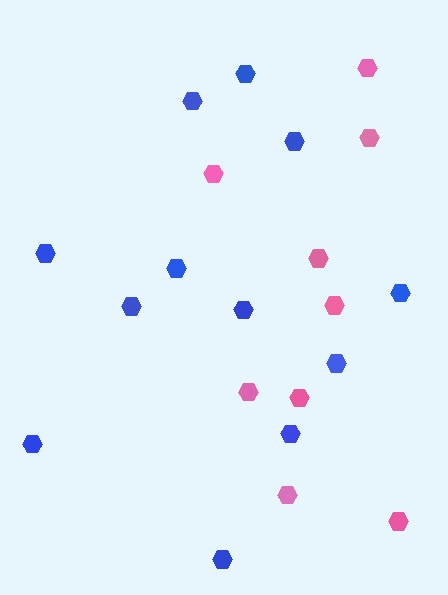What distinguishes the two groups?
There are 2 groups: one group of blue hexagons (12) and one group of pink hexagons (9).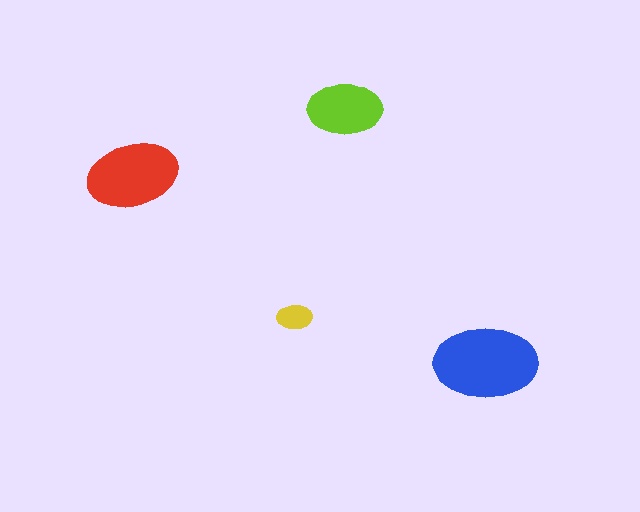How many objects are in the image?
There are 4 objects in the image.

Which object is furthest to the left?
The red ellipse is leftmost.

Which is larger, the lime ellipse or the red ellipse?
The red one.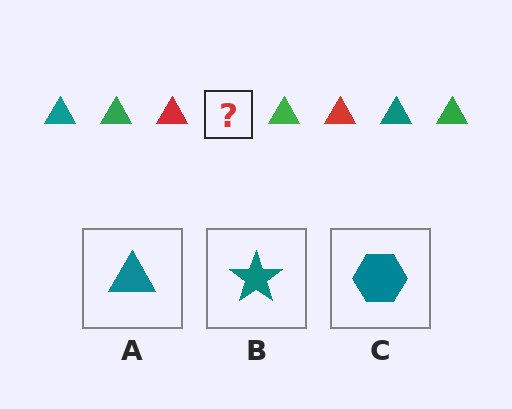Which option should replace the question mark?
Option A.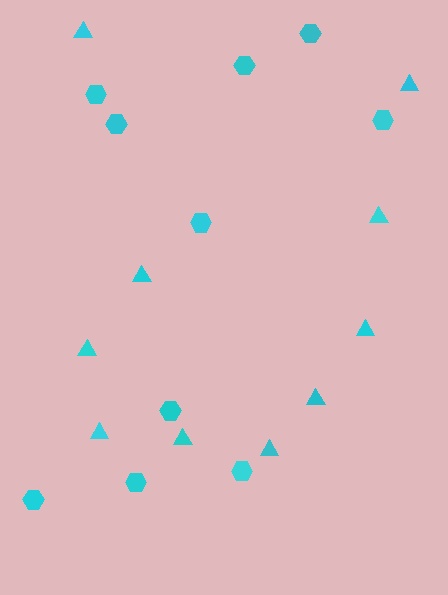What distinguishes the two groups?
There are 2 groups: one group of hexagons (10) and one group of triangles (10).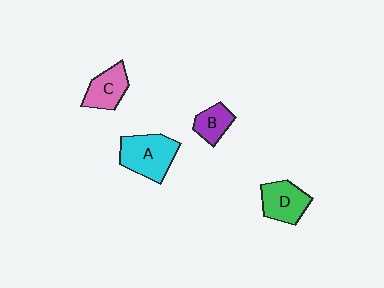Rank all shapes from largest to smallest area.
From largest to smallest: A (cyan), D (green), C (pink), B (purple).